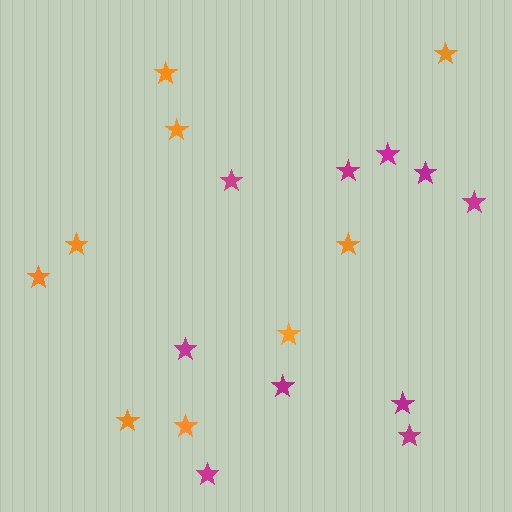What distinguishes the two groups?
There are 2 groups: one group of orange stars (9) and one group of magenta stars (10).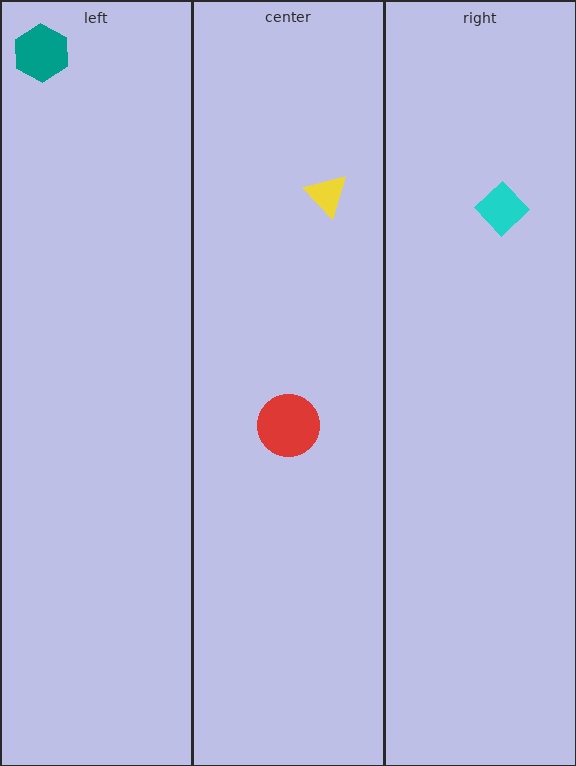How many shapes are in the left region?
1.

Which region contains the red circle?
The center region.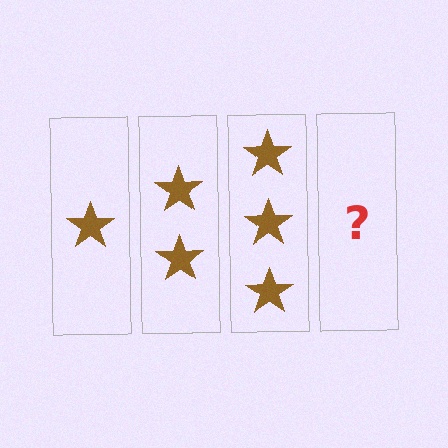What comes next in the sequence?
The next element should be 4 stars.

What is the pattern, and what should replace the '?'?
The pattern is that each step adds one more star. The '?' should be 4 stars.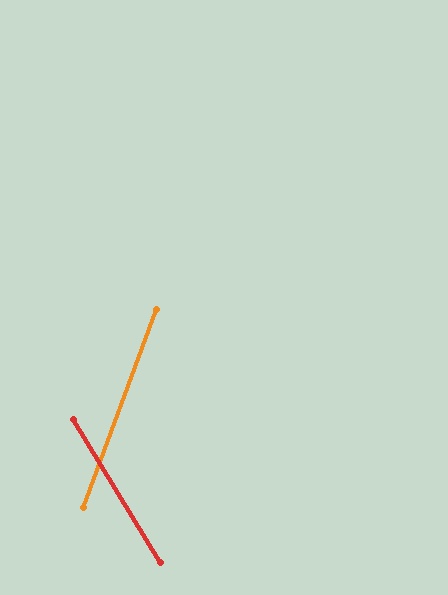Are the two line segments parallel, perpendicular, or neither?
Neither parallel nor perpendicular — they differ by about 52°.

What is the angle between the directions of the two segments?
Approximately 52 degrees.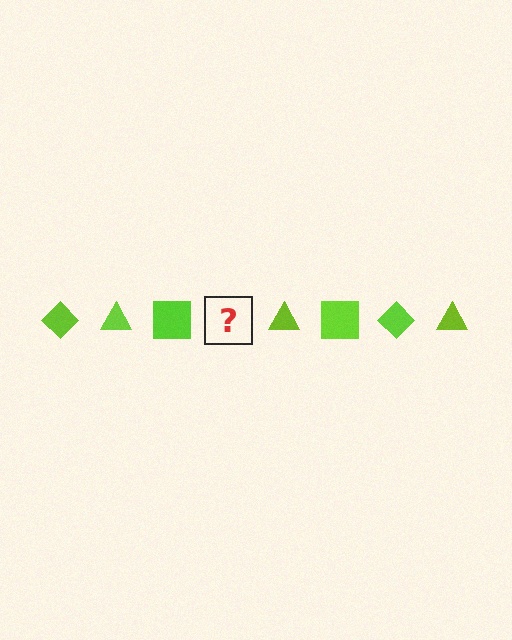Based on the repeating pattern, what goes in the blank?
The blank should be a lime diamond.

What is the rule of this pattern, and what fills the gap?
The rule is that the pattern cycles through diamond, triangle, square shapes in lime. The gap should be filled with a lime diamond.